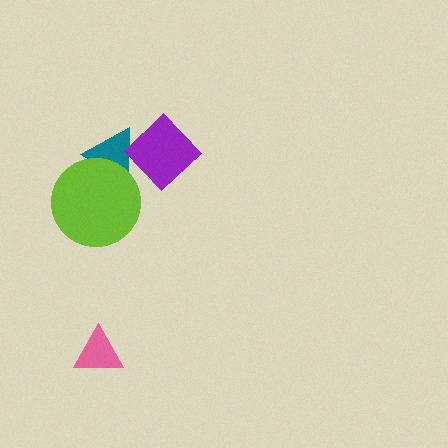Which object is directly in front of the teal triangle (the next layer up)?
The lime circle is directly in front of the teal triangle.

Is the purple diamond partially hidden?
No, no other shape covers it.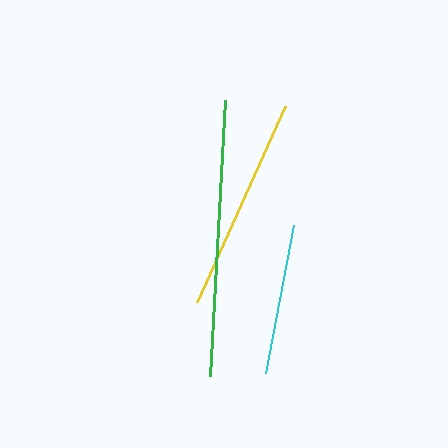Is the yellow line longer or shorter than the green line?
The green line is longer than the yellow line.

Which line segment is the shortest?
The cyan line is the shortest at approximately 151 pixels.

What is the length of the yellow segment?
The yellow segment is approximately 215 pixels long.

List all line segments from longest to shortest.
From longest to shortest: green, yellow, cyan.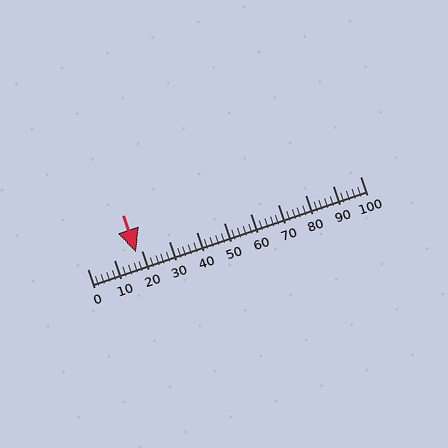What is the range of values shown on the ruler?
The ruler shows values from 0 to 100.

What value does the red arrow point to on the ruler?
The red arrow points to approximately 18.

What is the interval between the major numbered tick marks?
The major tick marks are spaced 10 units apart.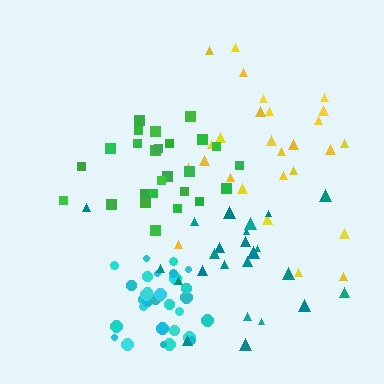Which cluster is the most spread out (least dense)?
Yellow.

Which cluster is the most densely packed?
Cyan.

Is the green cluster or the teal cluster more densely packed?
Green.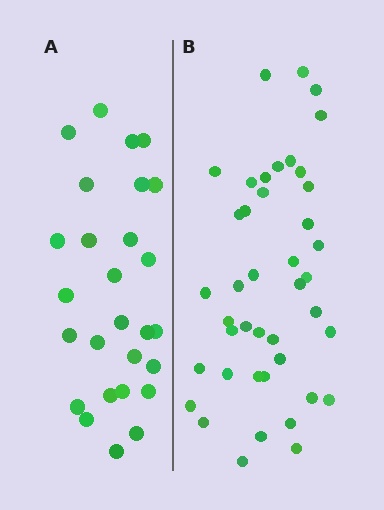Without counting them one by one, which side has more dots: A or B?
Region B (the right region) has more dots.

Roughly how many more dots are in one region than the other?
Region B has approximately 15 more dots than region A.